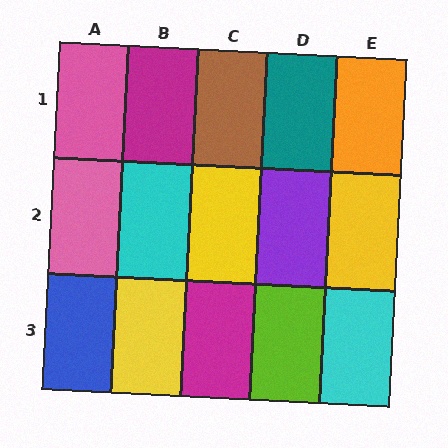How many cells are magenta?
2 cells are magenta.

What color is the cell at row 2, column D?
Purple.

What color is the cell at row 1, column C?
Brown.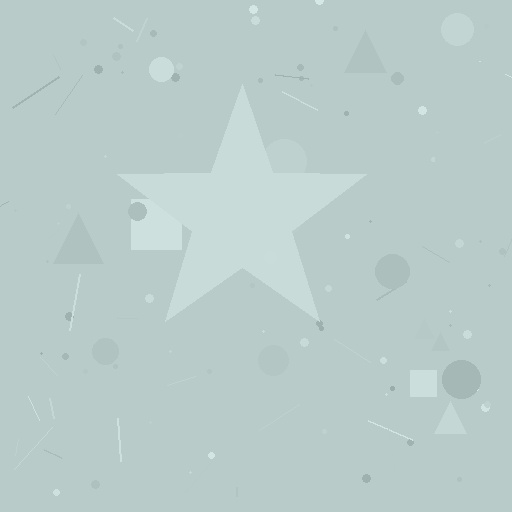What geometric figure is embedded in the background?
A star is embedded in the background.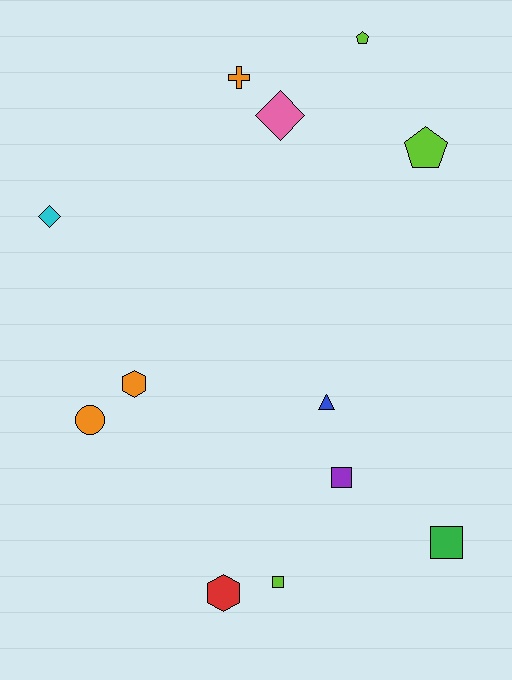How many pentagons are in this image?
There are 2 pentagons.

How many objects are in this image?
There are 12 objects.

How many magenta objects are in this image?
There are no magenta objects.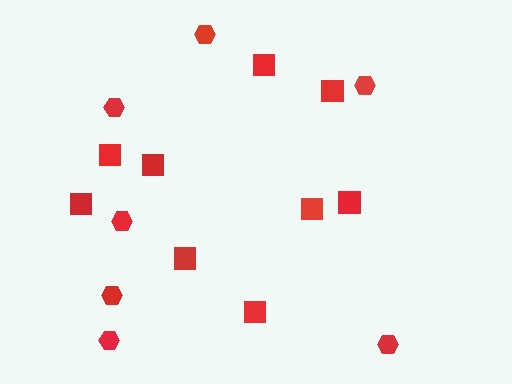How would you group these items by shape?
There are 2 groups: one group of hexagons (7) and one group of squares (9).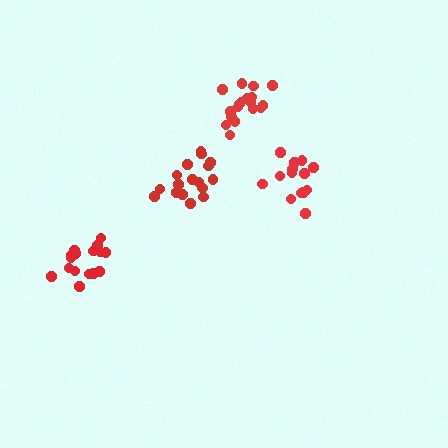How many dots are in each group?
Group 1: 14 dots, Group 2: 16 dots, Group 3: 18 dots, Group 4: 17 dots (65 total).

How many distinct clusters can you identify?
There are 4 distinct clusters.